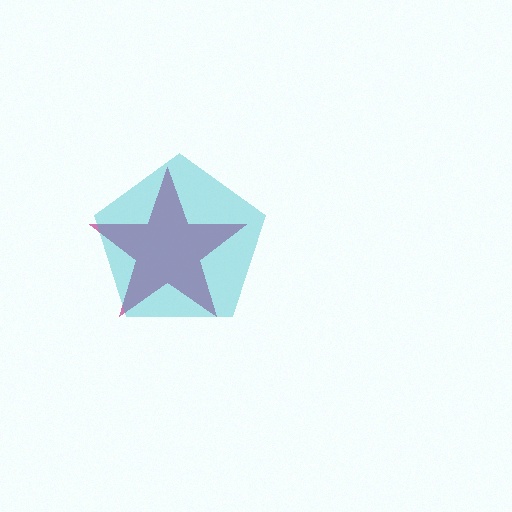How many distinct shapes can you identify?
There are 2 distinct shapes: a magenta star, a cyan pentagon.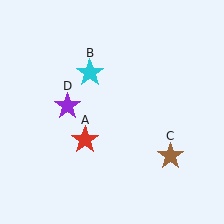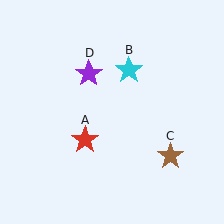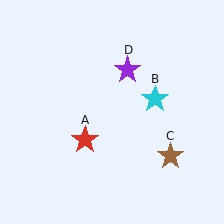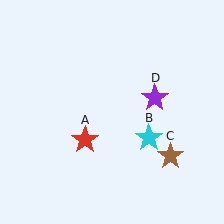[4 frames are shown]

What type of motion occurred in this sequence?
The cyan star (object B), purple star (object D) rotated clockwise around the center of the scene.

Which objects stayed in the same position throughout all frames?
Red star (object A) and brown star (object C) remained stationary.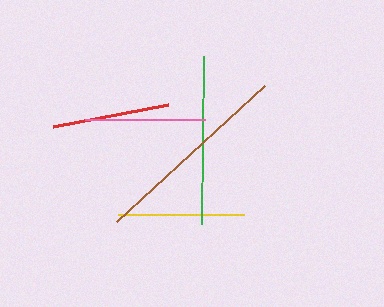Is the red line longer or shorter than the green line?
The green line is longer than the red line.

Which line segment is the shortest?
The red line is the shortest at approximately 117 pixels.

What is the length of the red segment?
The red segment is approximately 117 pixels long.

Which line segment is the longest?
The brown line is the longest at approximately 201 pixels.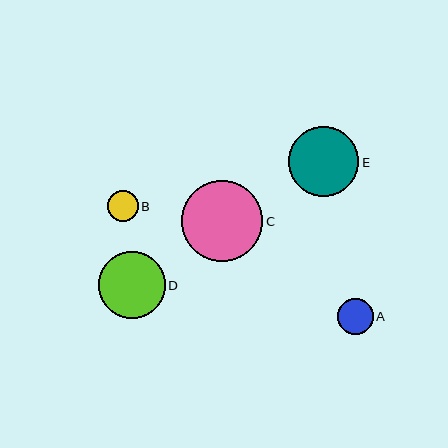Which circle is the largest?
Circle C is the largest with a size of approximately 81 pixels.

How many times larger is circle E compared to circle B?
Circle E is approximately 2.3 times the size of circle B.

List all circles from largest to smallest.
From largest to smallest: C, E, D, A, B.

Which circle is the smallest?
Circle B is the smallest with a size of approximately 30 pixels.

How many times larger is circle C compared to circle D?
Circle C is approximately 1.2 times the size of circle D.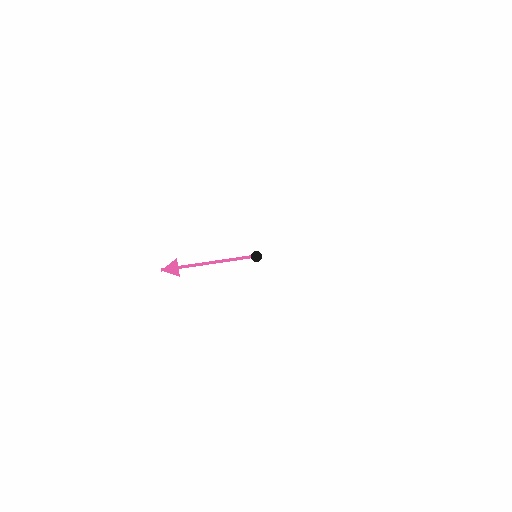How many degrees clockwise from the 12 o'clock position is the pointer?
Approximately 262 degrees.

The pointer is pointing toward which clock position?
Roughly 9 o'clock.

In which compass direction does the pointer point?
West.